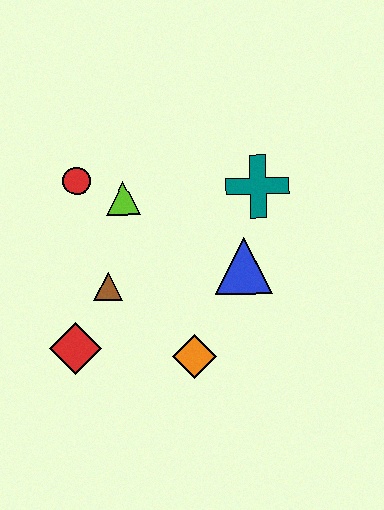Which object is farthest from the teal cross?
The red diamond is farthest from the teal cross.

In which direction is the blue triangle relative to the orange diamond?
The blue triangle is above the orange diamond.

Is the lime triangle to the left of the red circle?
No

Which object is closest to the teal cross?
The blue triangle is closest to the teal cross.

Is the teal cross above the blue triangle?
Yes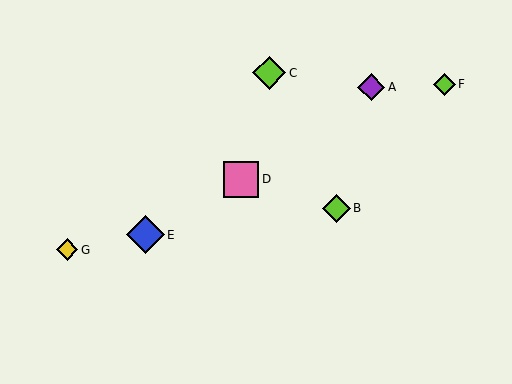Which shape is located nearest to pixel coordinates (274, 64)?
The lime diamond (labeled C) at (269, 73) is nearest to that location.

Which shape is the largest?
The blue diamond (labeled E) is the largest.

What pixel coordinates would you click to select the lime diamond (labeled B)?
Click at (336, 208) to select the lime diamond B.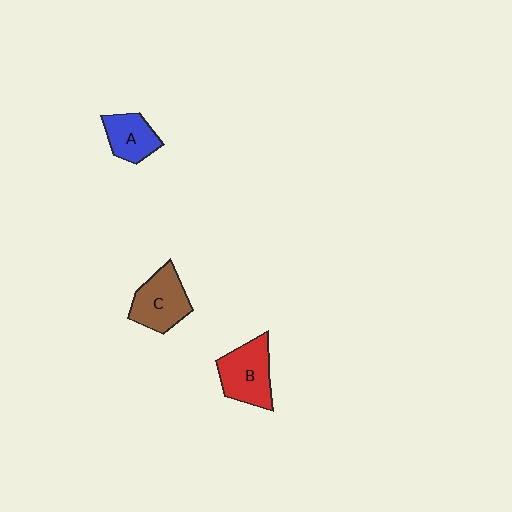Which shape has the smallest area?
Shape A (blue).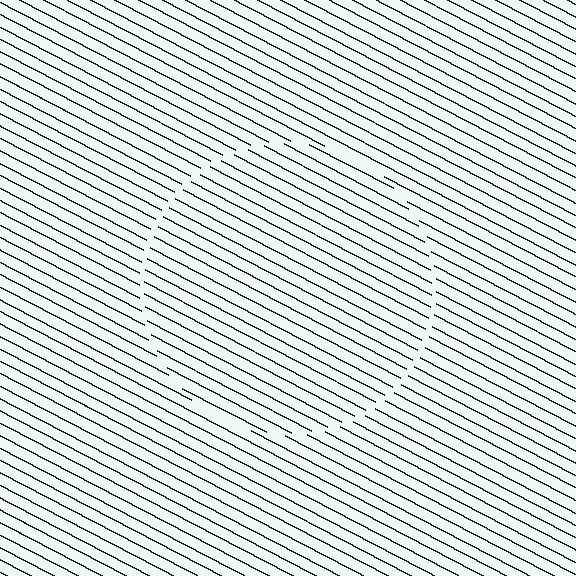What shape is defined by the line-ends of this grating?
An illusory circle. The interior of the shape contains the same grating, shifted by half a period — the contour is defined by the phase discontinuity where line-ends from the inner and outer gratings abut.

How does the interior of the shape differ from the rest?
The interior of the shape contains the same grating, shifted by half a period — the contour is defined by the phase discontinuity where line-ends from the inner and outer gratings abut.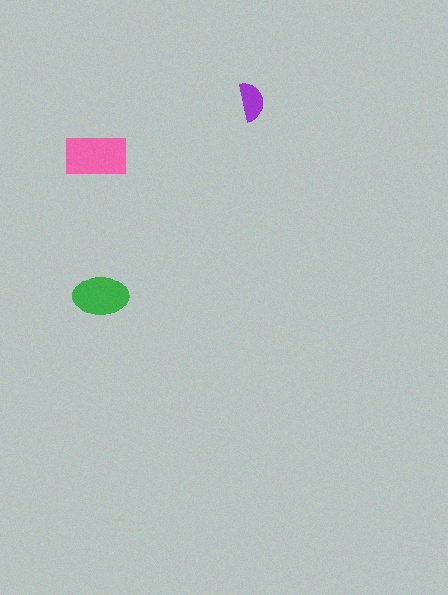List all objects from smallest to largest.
The purple semicircle, the green ellipse, the pink rectangle.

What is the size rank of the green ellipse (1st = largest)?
2nd.